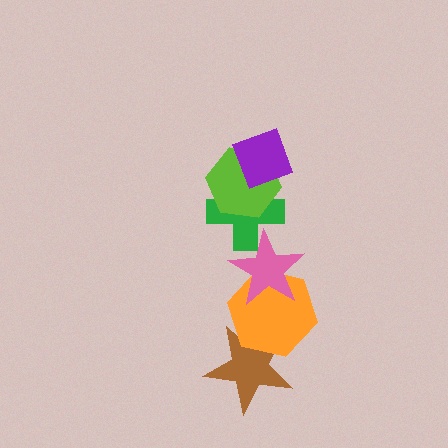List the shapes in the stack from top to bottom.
From top to bottom: the purple diamond, the lime hexagon, the green cross, the pink star, the orange hexagon, the brown star.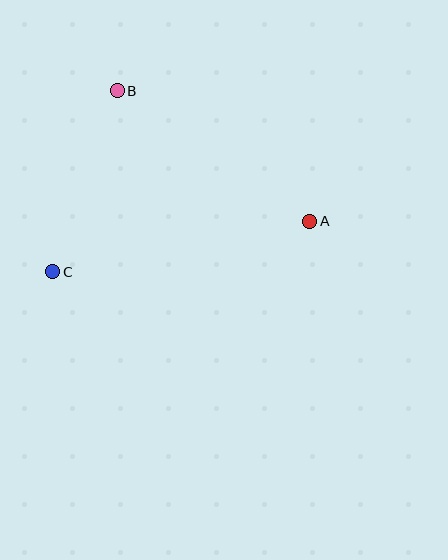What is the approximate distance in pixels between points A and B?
The distance between A and B is approximately 232 pixels.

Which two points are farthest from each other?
Points A and C are farthest from each other.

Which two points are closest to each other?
Points B and C are closest to each other.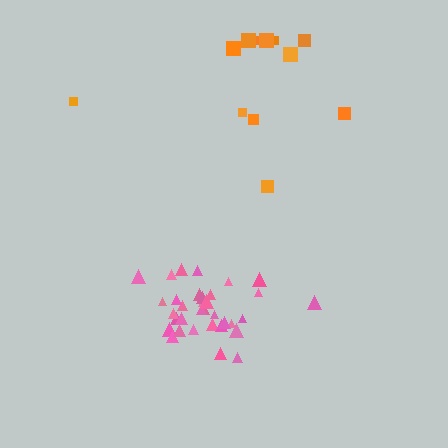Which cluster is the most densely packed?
Pink.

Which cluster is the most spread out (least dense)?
Orange.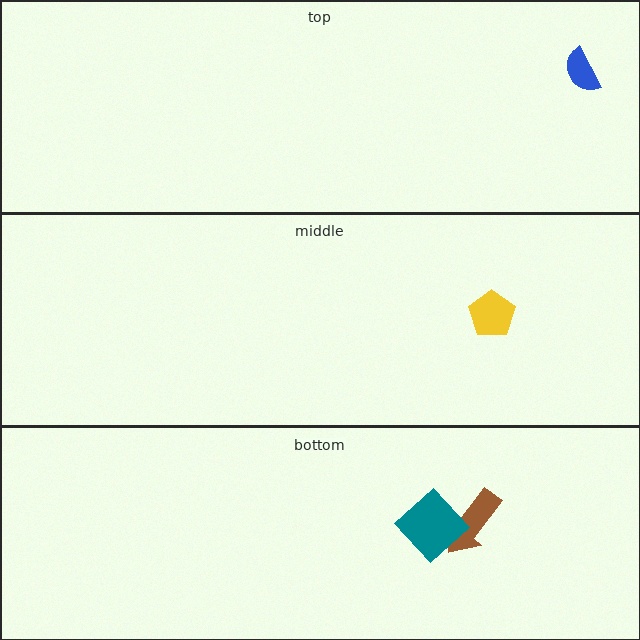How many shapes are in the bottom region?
2.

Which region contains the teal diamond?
The bottom region.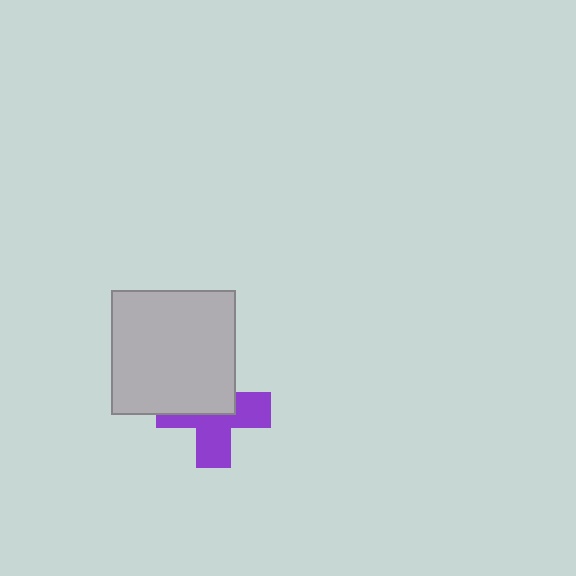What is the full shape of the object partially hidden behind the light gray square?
The partially hidden object is a purple cross.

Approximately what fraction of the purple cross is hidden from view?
Roughly 48% of the purple cross is hidden behind the light gray square.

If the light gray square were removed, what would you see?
You would see the complete purple cross.